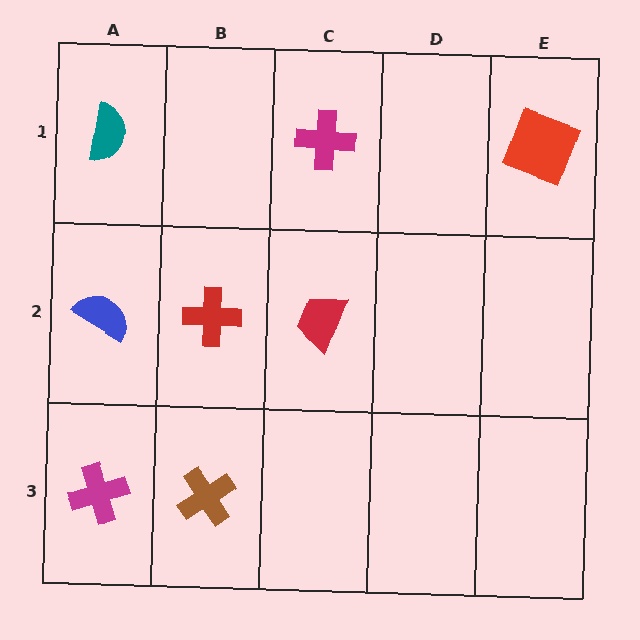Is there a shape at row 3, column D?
No, that cell is empty.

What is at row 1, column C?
A magenta cross.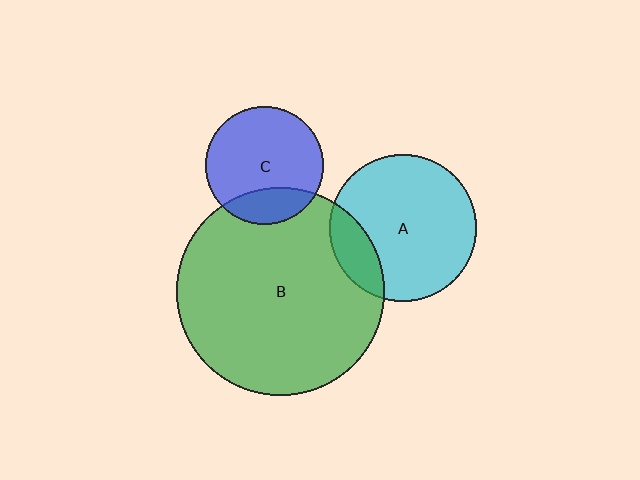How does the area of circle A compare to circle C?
Approximately 1.6 times.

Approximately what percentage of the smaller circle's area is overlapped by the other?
Approximately 20%.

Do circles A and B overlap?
Yes.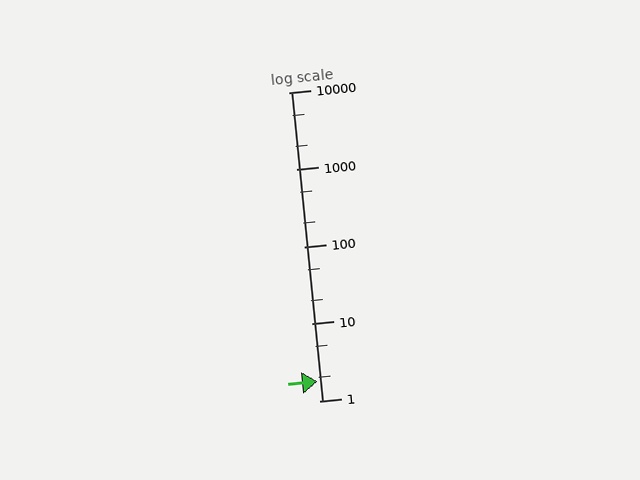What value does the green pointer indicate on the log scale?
The pointer indicates approximately 1.8.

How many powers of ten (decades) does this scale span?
The scale spans 4 decades, from 1 to 10000.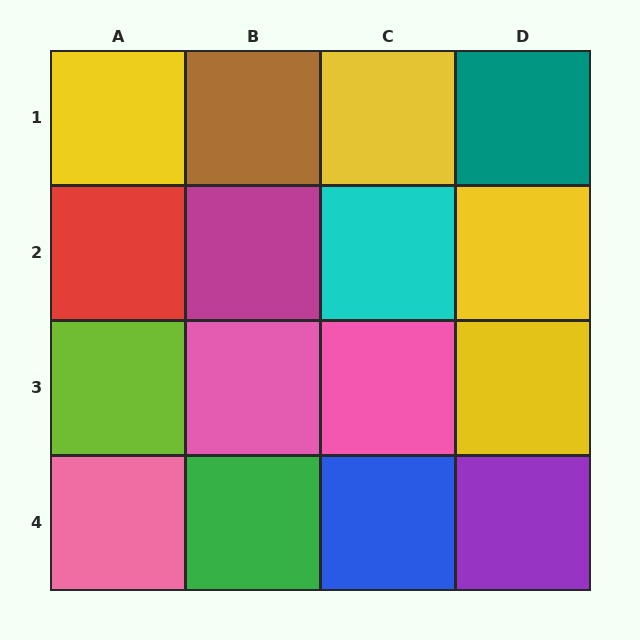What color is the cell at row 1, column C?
Yellow.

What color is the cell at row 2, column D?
Yellow.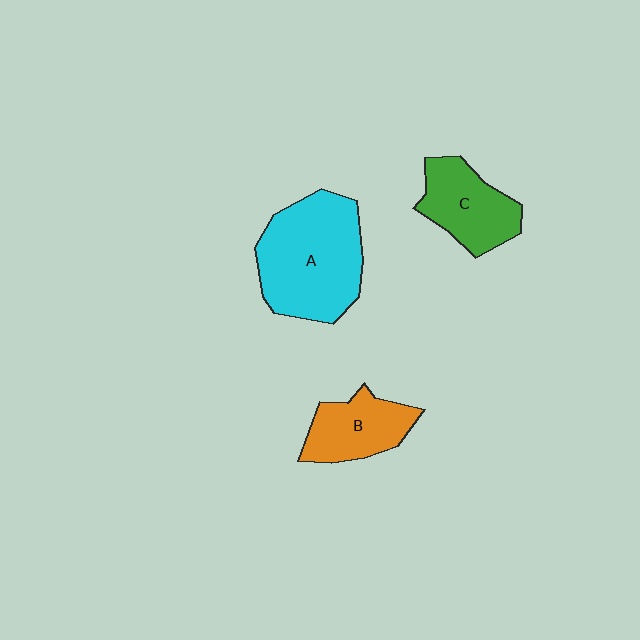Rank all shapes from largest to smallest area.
From largest to smallest: A (cyan), C (green), B (orange).